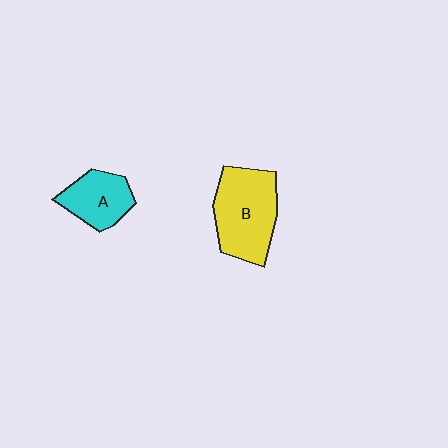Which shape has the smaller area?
Shape A (cyan).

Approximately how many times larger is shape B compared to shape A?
Approximately 1.6 times.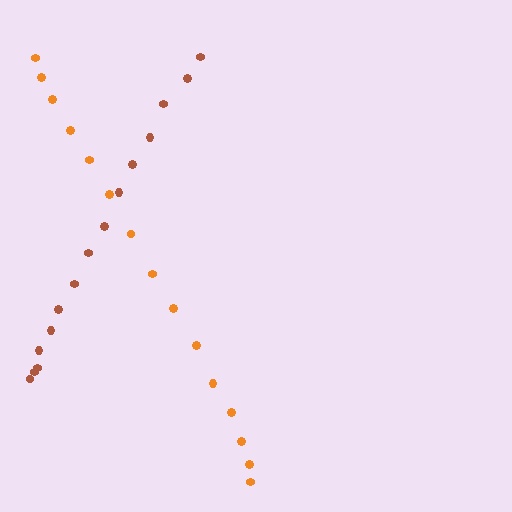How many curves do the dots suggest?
There are 2 distinct paths.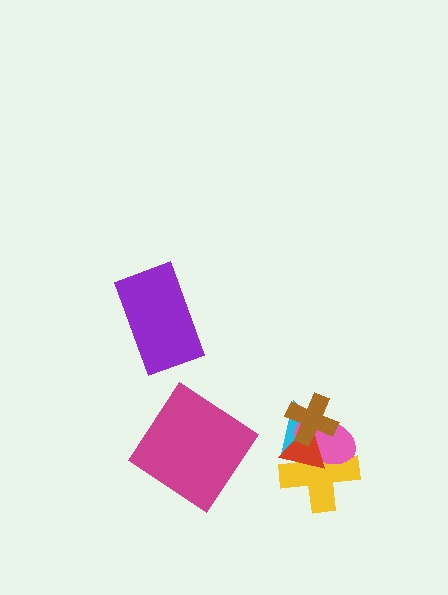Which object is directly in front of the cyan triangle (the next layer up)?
The yellow cross is directly in front of the cyan triangle.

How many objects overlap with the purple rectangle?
0 objects overlap with the purple rectangle.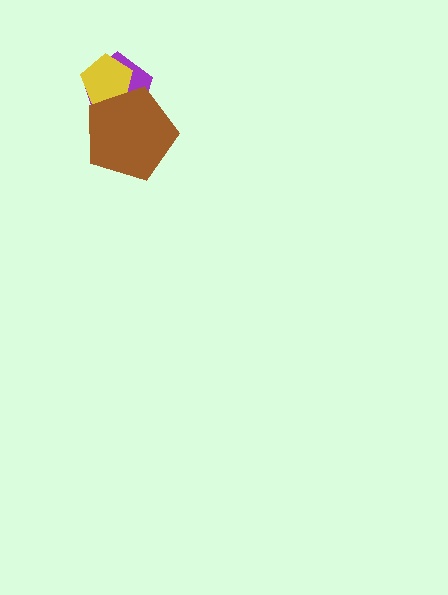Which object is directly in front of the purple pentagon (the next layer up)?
The yellow pentagon is directly in front of the purple pentagon.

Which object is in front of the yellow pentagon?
The brown pentagon is in front of the yellow pentagon.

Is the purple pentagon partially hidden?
Yes, it is partially covered by another shape.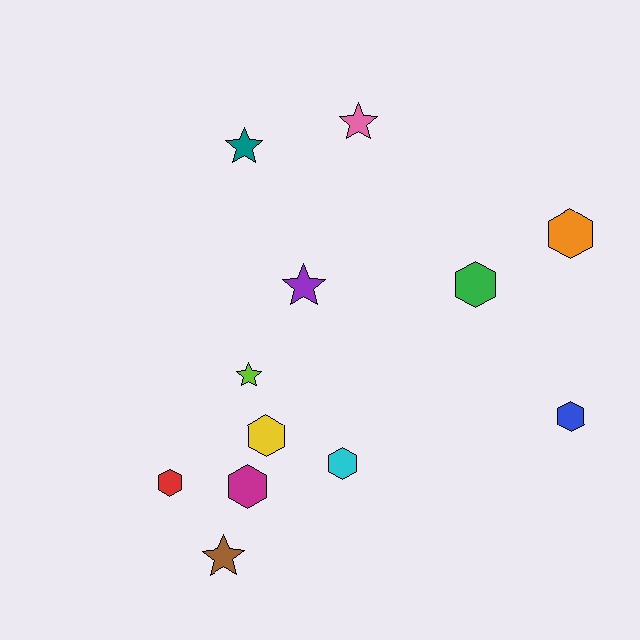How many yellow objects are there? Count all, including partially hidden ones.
There is 1 yellow object.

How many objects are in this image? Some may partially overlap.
There are 12 objects.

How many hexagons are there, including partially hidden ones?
There are 7 hexagons.